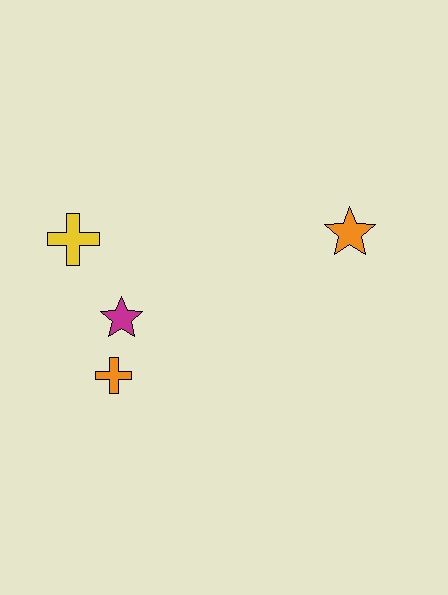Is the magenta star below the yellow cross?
Yes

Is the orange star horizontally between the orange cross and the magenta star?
No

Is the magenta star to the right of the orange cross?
Yes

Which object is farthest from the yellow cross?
The orange star is farthest from the yellow cross.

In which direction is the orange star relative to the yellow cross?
The orange star is to the right of the yellow cross.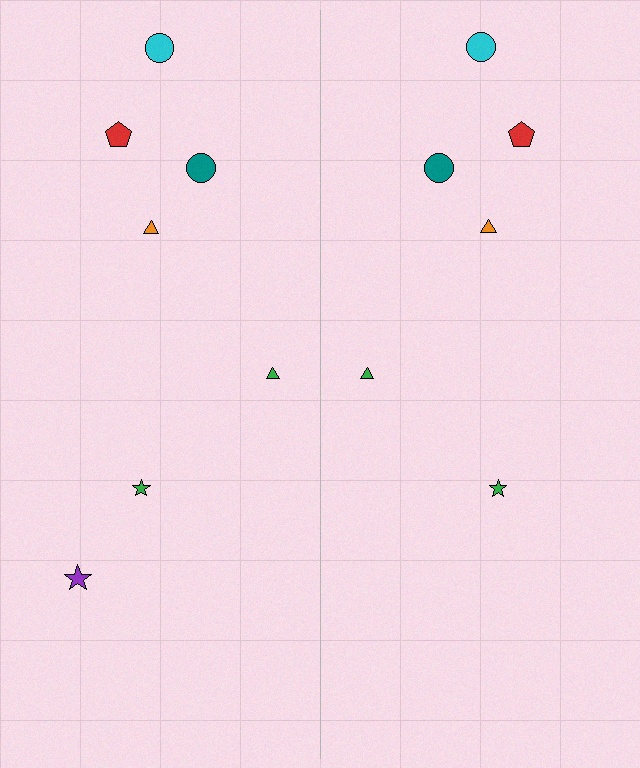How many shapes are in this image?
There are 13 shapes in this image.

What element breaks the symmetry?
A purple star is missing from the right side.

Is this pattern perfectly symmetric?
No, the pattern is not perfectly symmetric. A purple star is missing from the right side.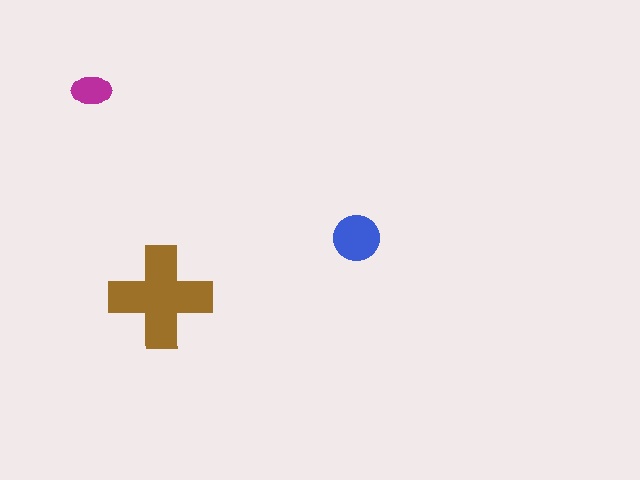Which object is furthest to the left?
The magenta ellipse is leftmost.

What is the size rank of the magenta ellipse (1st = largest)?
3rd.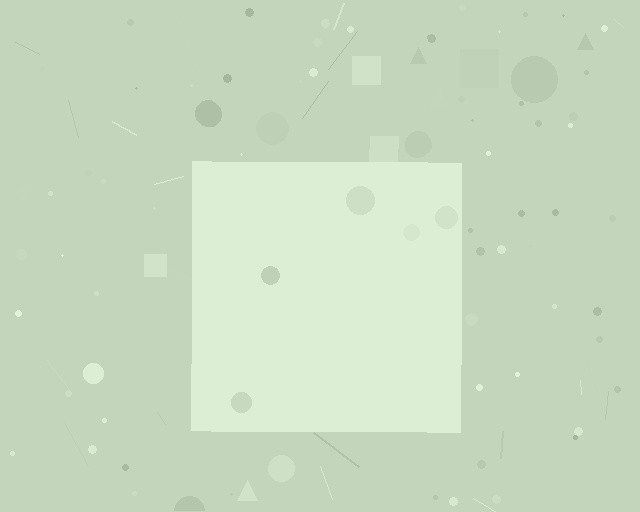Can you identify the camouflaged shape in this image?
The camouflaged shape is a square.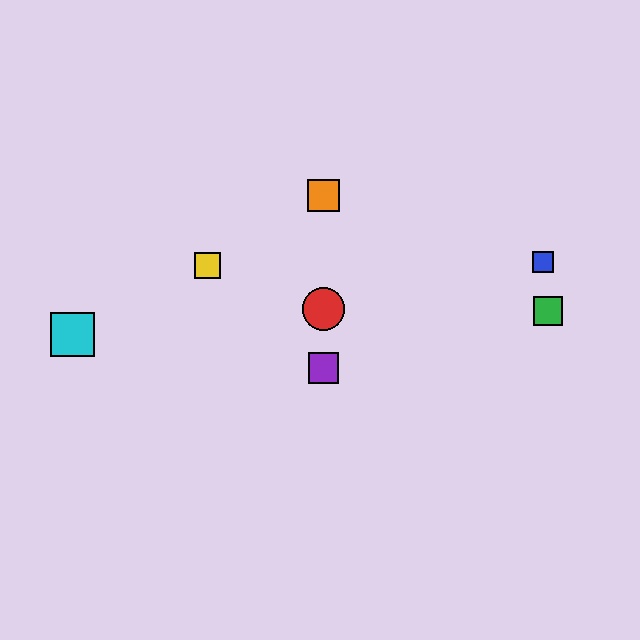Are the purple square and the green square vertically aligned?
No, the purple square is at x≈323 and the green square is at x≈548.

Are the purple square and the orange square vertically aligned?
Yes, both are at x≈323.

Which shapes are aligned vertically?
The red circle, the purple square, the orange square are aligned vertically.